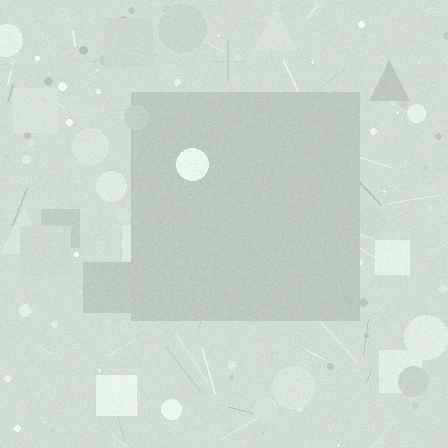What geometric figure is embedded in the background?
A square is embedded in the background.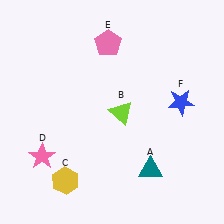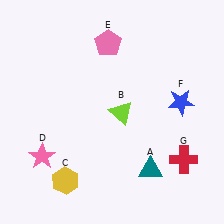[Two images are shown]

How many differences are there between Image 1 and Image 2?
There is 1 difference between the two images.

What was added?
A red cross (G) was added in Image 2.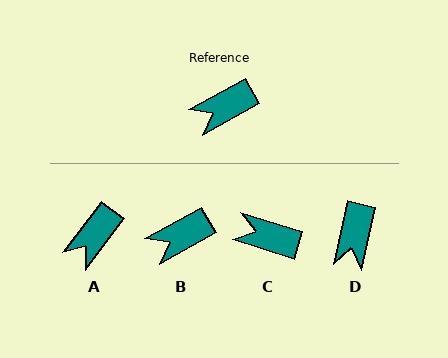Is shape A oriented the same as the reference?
No, it is off by about 24 degrees.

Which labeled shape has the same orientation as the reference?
B.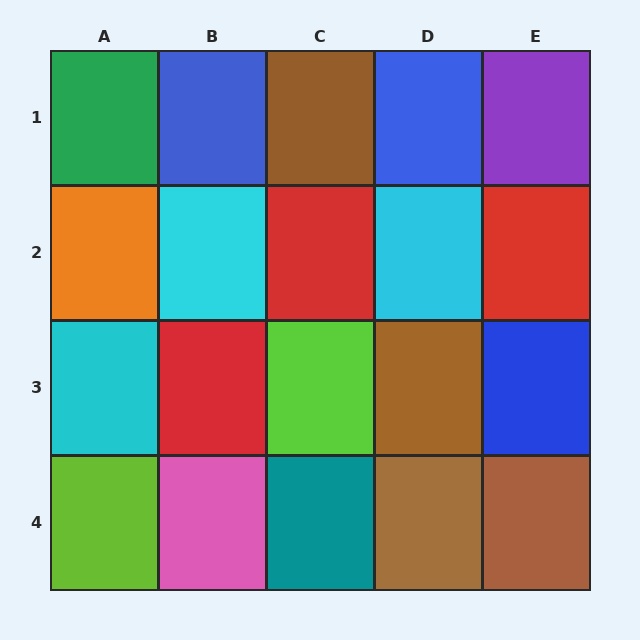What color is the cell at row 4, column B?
Pink.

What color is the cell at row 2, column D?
Cyan.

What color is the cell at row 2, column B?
Cyan.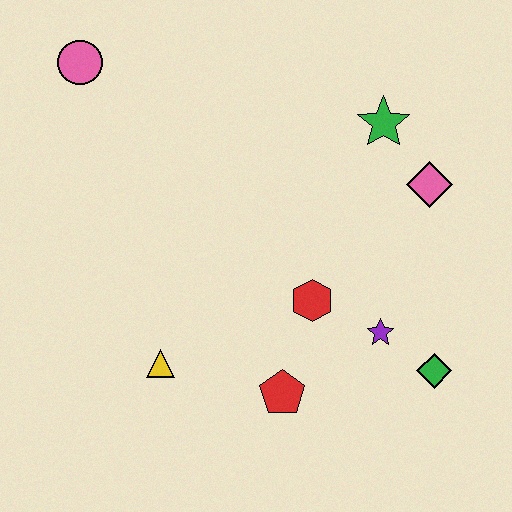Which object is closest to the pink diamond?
The green star is closest to the pink diamond.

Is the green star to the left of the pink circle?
No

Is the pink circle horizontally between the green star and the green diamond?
No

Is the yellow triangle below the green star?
Yes